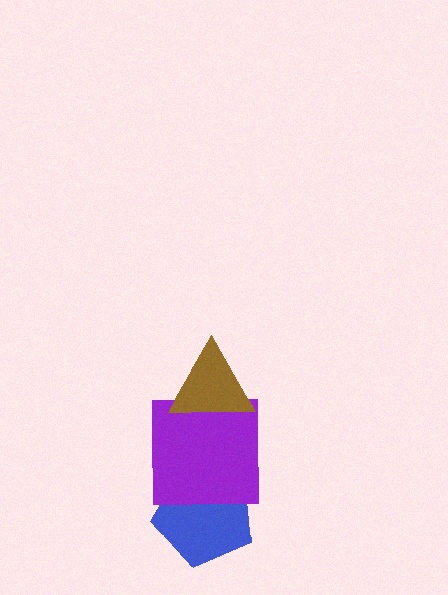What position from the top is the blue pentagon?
The blue pentagon is 3rd from the top.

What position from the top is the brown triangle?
The brown triangle is 1st from the top.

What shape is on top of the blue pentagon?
The purple square is on top of the blue pentagon.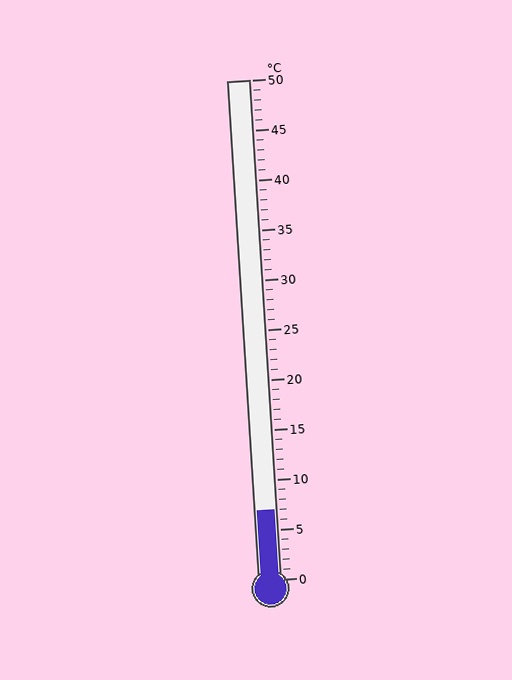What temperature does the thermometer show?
The thermometer shows approximately 7°C.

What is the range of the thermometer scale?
The thermometer scale ranges from 0°C to 50°C.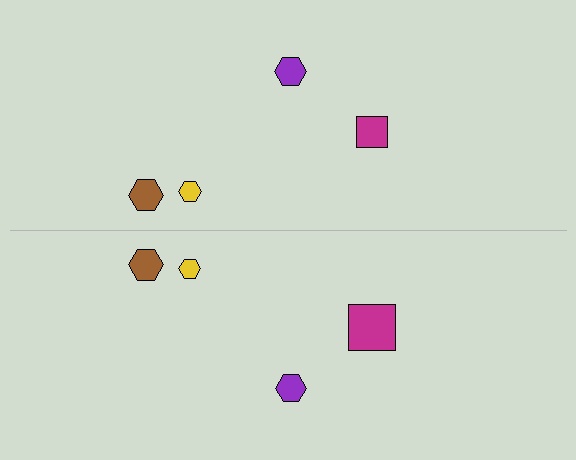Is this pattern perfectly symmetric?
No, the pattern is not perfectly symmetric. The magenta square on the bottom side has a different size than its mirror counterpart.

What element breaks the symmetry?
The magenta square on the bottom side has a different size than its mirror counterpart.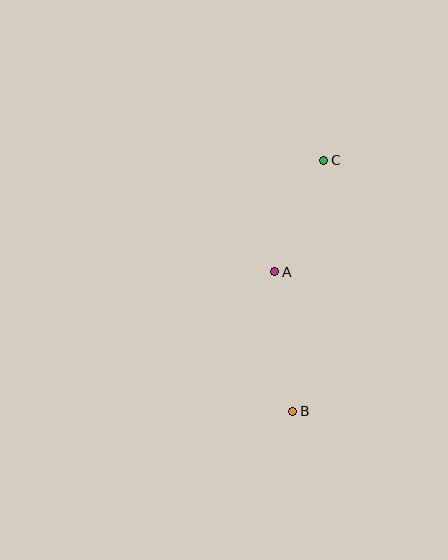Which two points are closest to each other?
Points A and C are closest to each other.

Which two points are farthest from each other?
Points B and C are farthest from each other.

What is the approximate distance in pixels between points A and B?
The distance between A and B is approximately 141 pixels.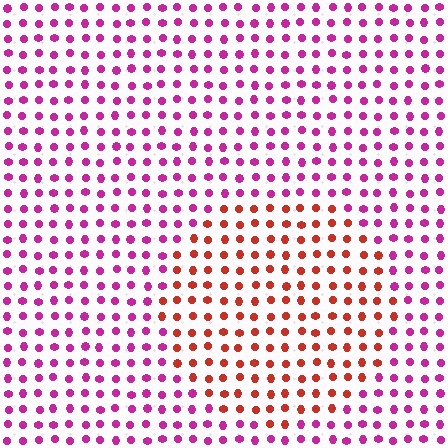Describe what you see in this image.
The image is filled with small magenta elements in a uniform arrangement. A circle-shaped region is visible where the elements are tinted to a slightly different hue, forming a subtle color boundary.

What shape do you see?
I see a circle.